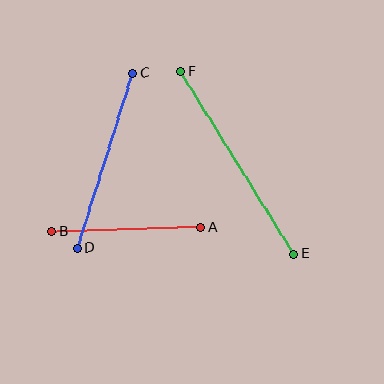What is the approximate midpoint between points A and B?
The midpoint is at approximately (126, 229) pixels.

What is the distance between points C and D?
The distance is approximately 184 pixels.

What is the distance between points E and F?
The distance is approximately 215 pixels.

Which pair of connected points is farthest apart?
Points E and F are farthest apart.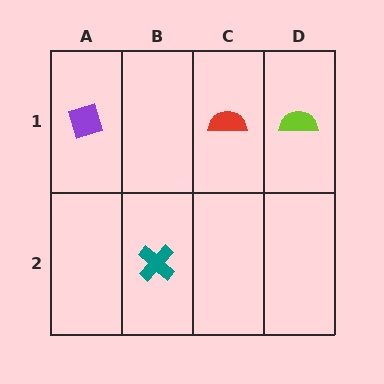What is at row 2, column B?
A teal cross.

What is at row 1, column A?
A purple diamond.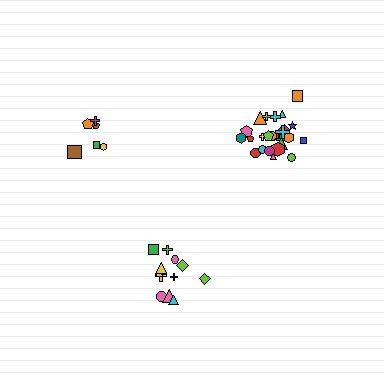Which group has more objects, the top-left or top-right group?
The top-right group.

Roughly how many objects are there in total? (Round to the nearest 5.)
Roughly 45 objects in total.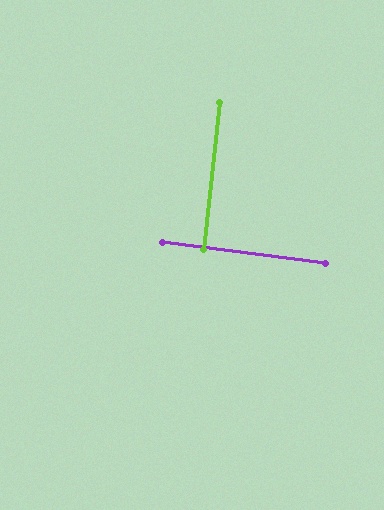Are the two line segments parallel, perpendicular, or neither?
Perpendicular — they meet at approximately 89°.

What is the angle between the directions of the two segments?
Approximately 89 degrees.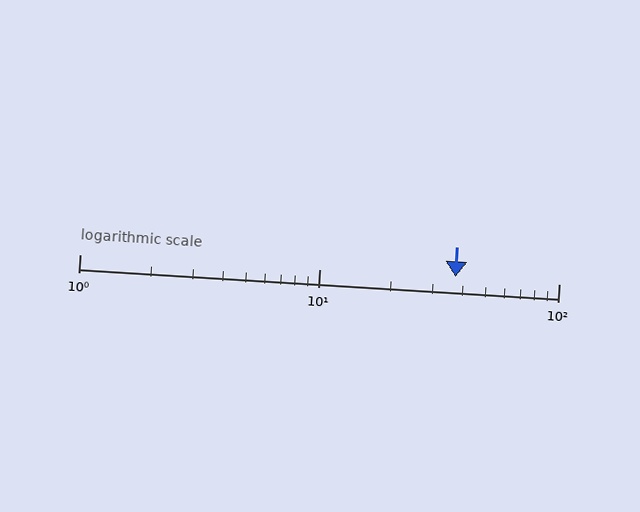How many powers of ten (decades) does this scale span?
The scale spans 2 decades, from 1 to 100.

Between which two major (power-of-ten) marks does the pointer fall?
The pointer is between 10 and 100.